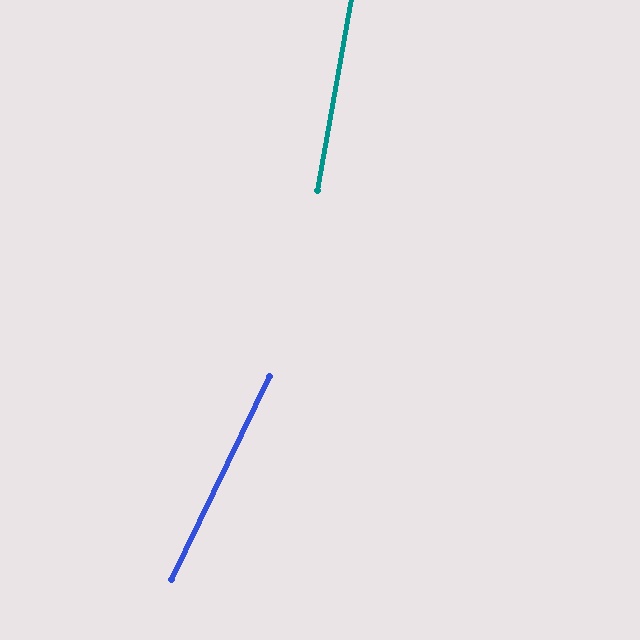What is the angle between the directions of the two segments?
Approximately 16 degrees.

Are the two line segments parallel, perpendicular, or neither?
Neither parallel nor perpendicular — they differ by about 16°.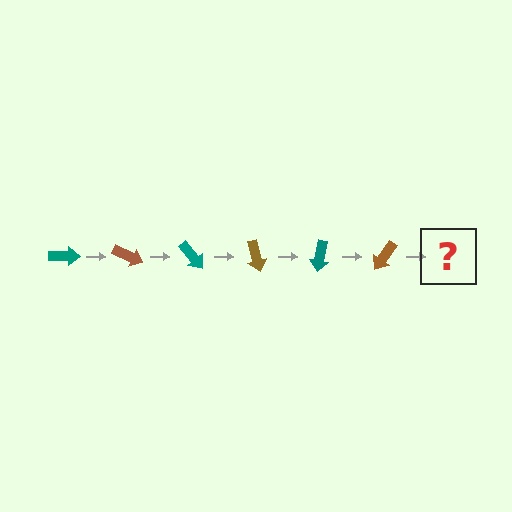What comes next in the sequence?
The next element should be a teal arrow, rotated 150 degrees from the start.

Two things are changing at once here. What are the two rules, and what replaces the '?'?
The two rules are that it rotates 25 degrees each step and the color cycles through teal and brown. The '?' should be a teal arrow, rotated 150 degrees from the start.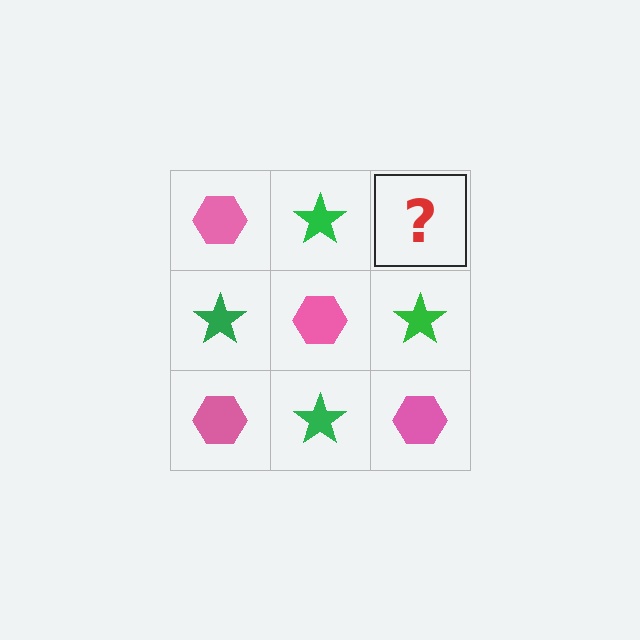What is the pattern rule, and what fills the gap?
The rule is that it alternates pink hexagon and green star in a checkerboard pattern. The gap should be filled with a pink hexagon.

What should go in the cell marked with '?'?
The missing cell should contain a pink hexagon.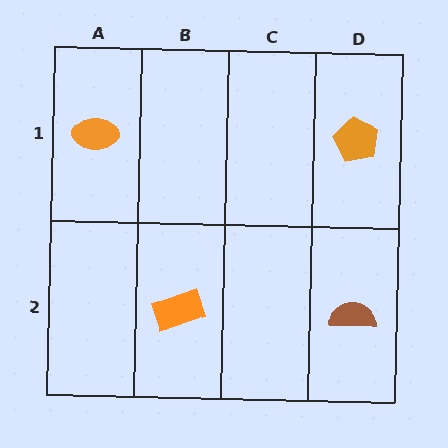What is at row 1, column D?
An orange pentagon.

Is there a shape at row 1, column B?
No, that cell is empty.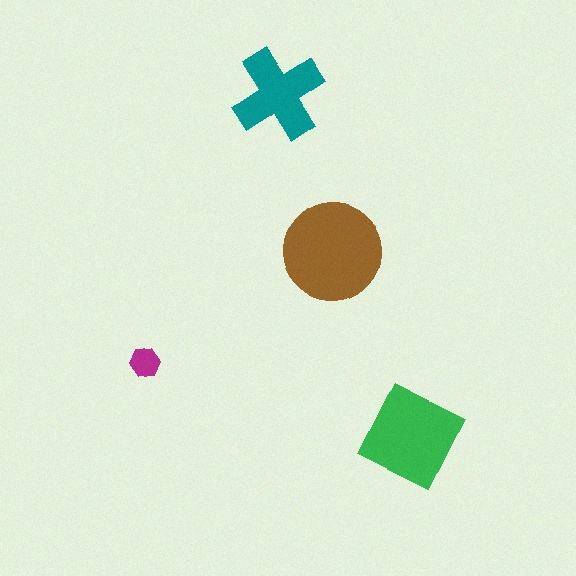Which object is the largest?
The brown circle.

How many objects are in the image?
There are 4 objects in the image.